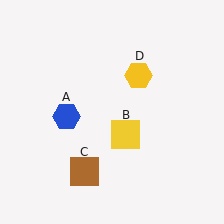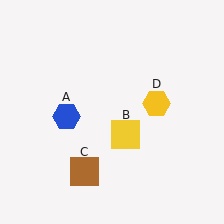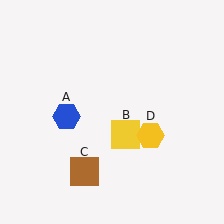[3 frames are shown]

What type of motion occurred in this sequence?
The yellow hexagon (object D) rotated clockwise around the center of the scene.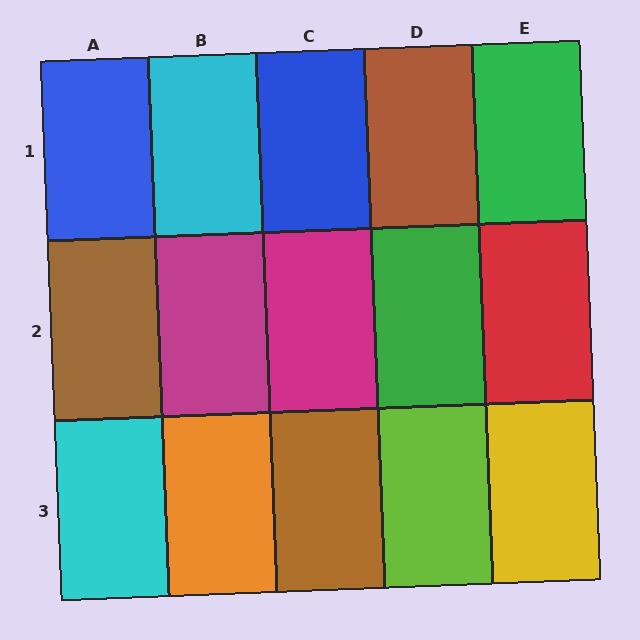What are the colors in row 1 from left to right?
Blue, cyan, blue, brown, green.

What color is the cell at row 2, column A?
Brown.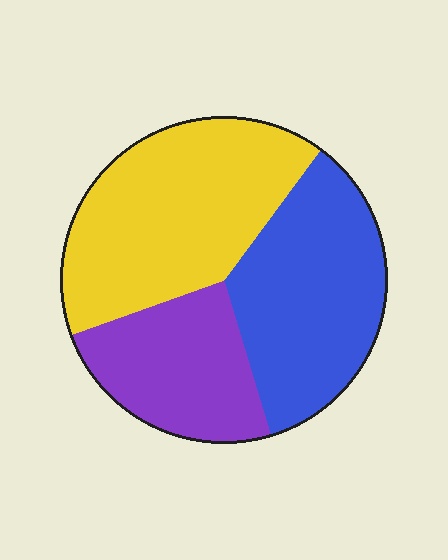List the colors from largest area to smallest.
From largest to smallest: yellow, blue, purple.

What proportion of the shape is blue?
Blue takes up about one third (1/3) of the shape.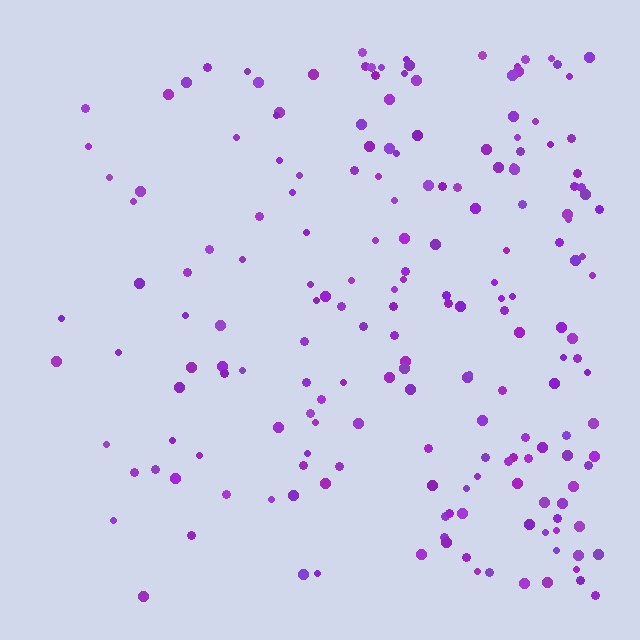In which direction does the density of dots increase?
From left to right, with the right side densest.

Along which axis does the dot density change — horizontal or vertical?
Horizontal.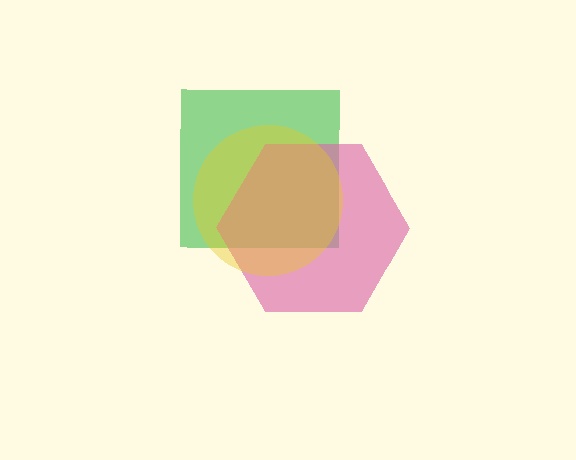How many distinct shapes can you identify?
There are 3 distinct shapes: a green square, a pink hexagon, a yellow circle.